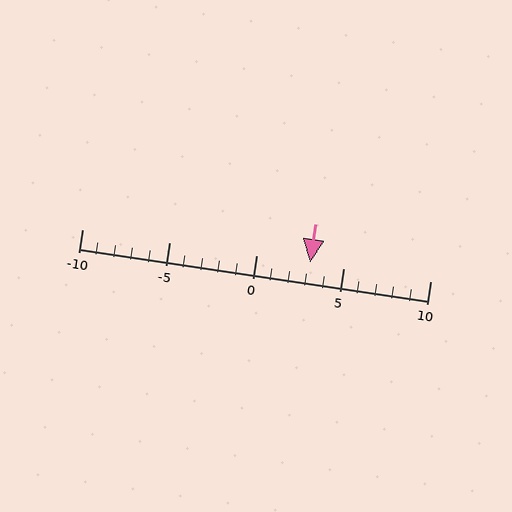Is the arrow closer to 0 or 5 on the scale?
The arrow is closer to 5.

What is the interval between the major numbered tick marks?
The major tick marks are spaced 5 units apart.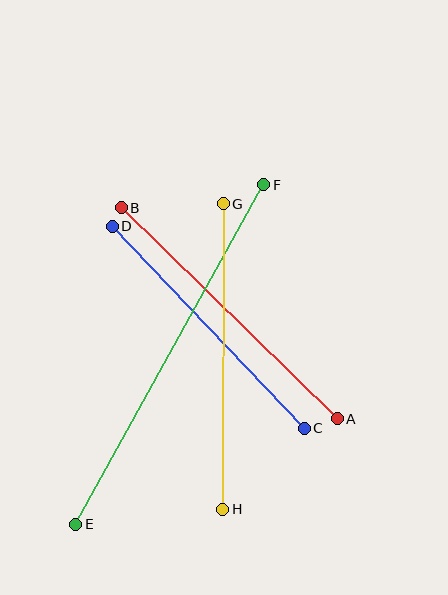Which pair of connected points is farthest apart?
Points E and F are farthest apart.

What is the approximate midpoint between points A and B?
The midpoint is at approximately (229, 313) pixels.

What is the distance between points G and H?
The distance is approximately 305 pixels.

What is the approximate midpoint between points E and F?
The midpoint is at approximately (170, 354) pixels.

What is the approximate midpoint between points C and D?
The midpoint is at approximately (208, 327) pixels.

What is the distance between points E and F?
The distance is approximately 388 pixels.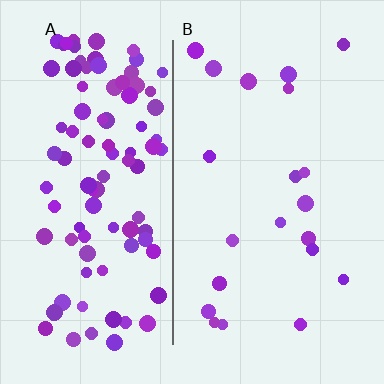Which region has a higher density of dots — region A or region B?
A (the left).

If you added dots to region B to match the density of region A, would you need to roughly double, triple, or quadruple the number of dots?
Approximately quadruple.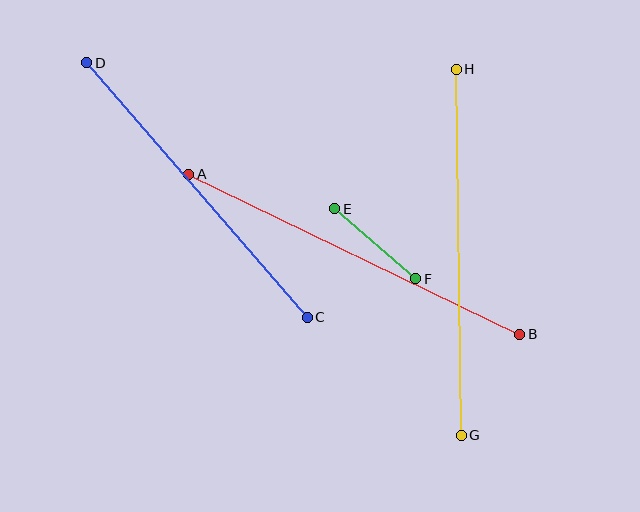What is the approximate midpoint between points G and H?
The midpoint is at approximately (459, 252) pixels.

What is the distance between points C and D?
The distance is approximately 337 pixels.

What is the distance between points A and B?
The distance is approximately 367 pixels.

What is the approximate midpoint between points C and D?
The midpoint is at approximately (197, 190) pixels.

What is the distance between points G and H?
The distance is approximately 366 pixels.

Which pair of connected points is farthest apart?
Points A and B are farthest apart.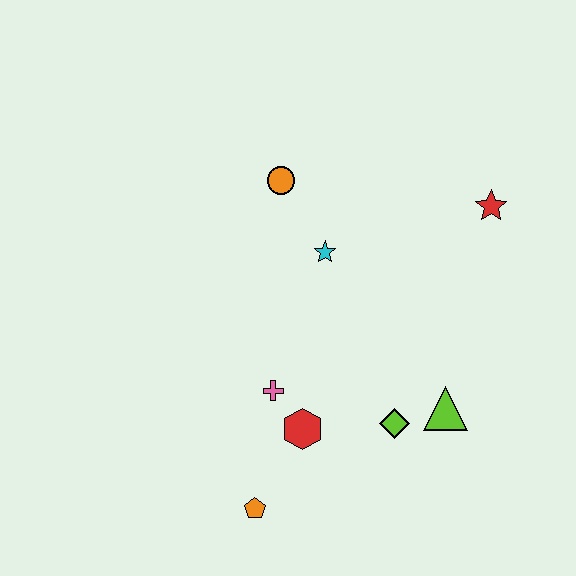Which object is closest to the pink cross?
The red hexagon is closest to the pink cross.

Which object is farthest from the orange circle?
The orange pentagon is farthest from the orange circle.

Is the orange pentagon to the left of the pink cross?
Yes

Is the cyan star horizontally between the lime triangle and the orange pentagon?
Yes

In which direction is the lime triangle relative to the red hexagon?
The lime triangle is to the right of the red hexagon.